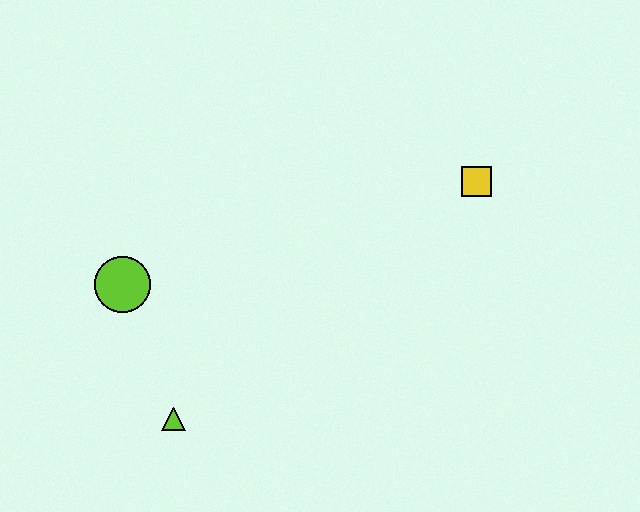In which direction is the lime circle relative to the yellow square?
The lime circle is to the left of the yellow square.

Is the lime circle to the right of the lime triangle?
No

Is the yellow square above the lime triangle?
Yes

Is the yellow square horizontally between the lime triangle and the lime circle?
No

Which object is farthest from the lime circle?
The yellow square is farthest from the lime circle.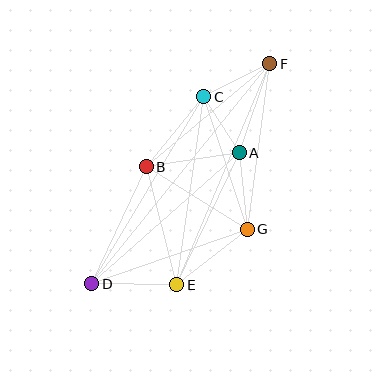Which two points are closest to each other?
Points A and C are closest to each other.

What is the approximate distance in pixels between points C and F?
The distance between C and F is approximately 74 pixels.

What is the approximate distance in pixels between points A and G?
The distance between A and G is approximately 77 pixels.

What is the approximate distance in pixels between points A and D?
The distance between A and D is approximately 197 pixels.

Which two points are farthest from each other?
Points D and F are farthest from each other.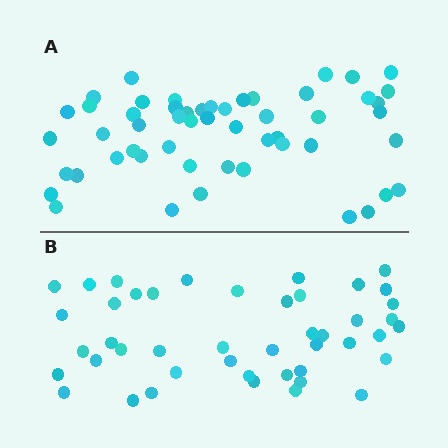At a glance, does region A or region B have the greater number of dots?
Region A (the top region) has more dots.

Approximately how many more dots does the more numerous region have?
Region A has roughly 8 or so more dots than region B.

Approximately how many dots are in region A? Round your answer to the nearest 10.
About 50 dots. (The exact count is 53, which rounds to 50.)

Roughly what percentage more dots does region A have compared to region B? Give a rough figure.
About 20% more.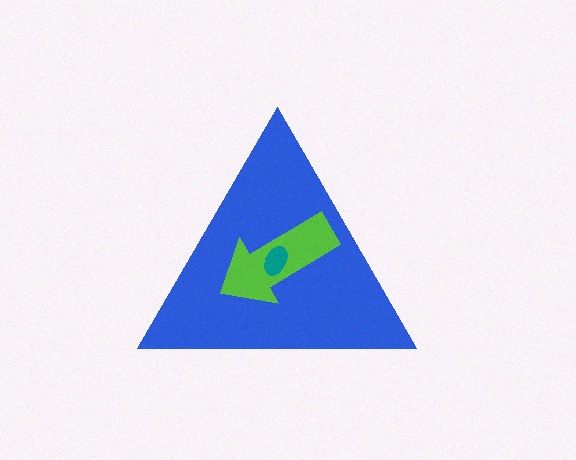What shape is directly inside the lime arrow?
The teal ellipse.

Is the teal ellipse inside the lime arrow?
Yes.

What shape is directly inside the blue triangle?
The lime arrow.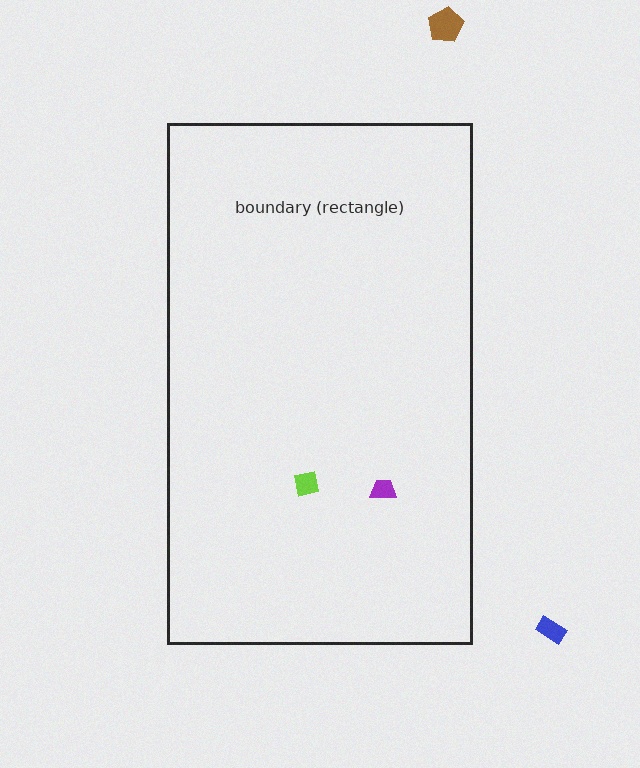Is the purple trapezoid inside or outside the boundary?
Inside.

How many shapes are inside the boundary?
2 inside, 2 outside.